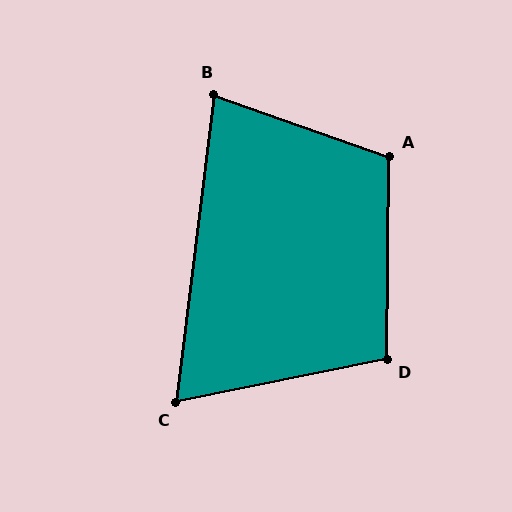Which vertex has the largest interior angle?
A, at approximately 108 degrees.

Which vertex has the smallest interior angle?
C, at approximately 72 degrees.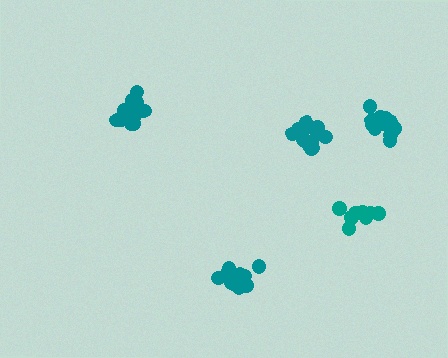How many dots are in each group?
Group 1: 12 dots, Group 2: 13 dots, Group 3: 14 dots, Group 4: 15 dots, Group 5: 9 dots (63 total).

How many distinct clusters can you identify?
There are 5 distinct clusters.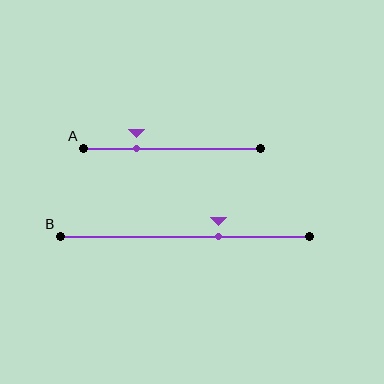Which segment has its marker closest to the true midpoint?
Segment B has its marker closest to the true midpoint.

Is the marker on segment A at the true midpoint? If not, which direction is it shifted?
No, the marker on segment A is shifted to the left by about 20% of the segment length.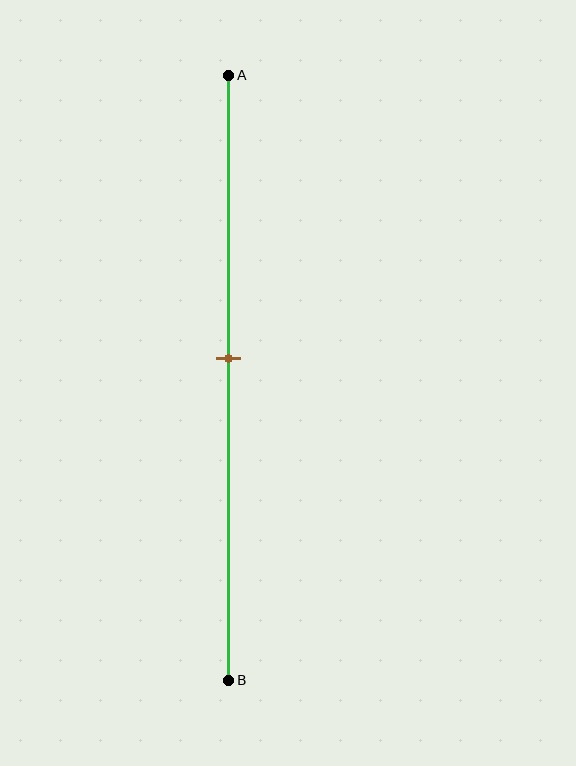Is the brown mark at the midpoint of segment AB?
No, the mark is at about 45% from A, not at the 50% midpoint.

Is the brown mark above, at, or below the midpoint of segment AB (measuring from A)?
The brown mark is above the midpoint of segment AB.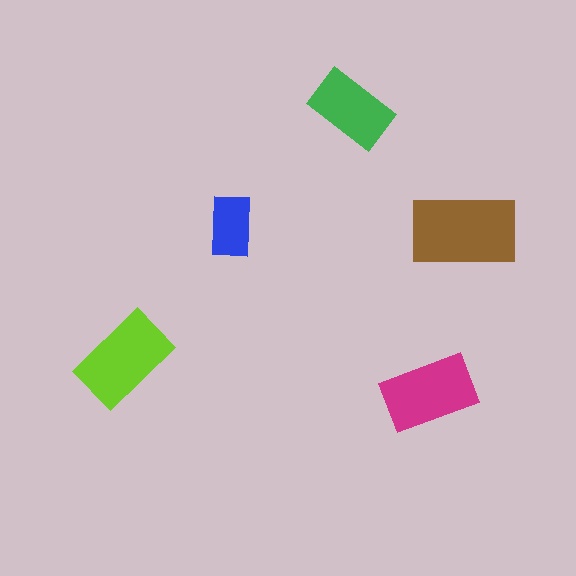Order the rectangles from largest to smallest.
the brown one, the lime one, the magenta one, the green one, the blue one.